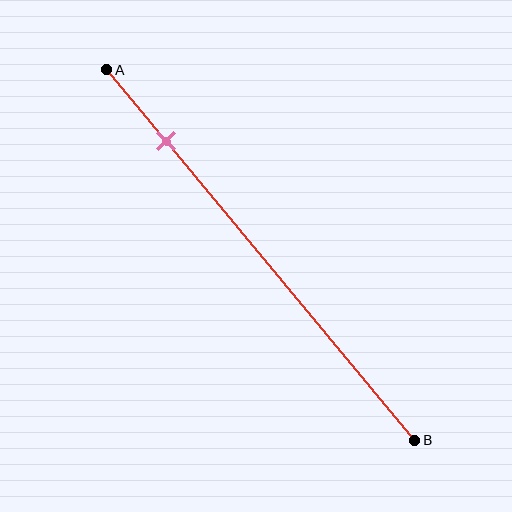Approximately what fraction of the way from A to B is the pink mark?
The pink mark is approximately 20% of the way from A to B.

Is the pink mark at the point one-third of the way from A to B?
No, the mark is at about 20% from A, not at the 33% one-third point.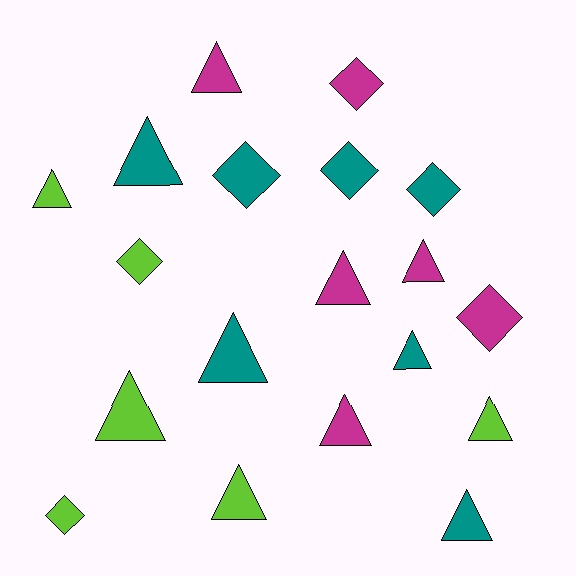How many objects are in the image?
There are 19 objects.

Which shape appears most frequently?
Triangle, with 12 objects.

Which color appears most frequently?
Teal, with 7 objects.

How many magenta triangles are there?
There are 4 magenta triangles.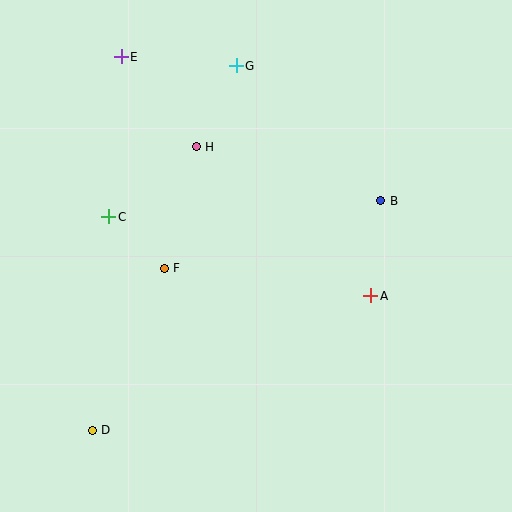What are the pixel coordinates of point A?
Point A is at (371, 296).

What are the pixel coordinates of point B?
Point B is at (381, 201).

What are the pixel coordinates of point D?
Point D is at (92, 430).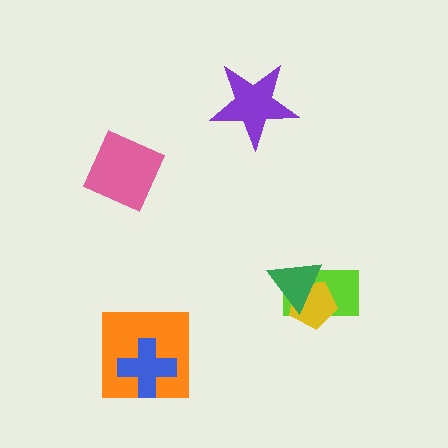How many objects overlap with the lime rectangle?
2 objects overlap with the lime rectangle.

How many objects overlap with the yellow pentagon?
2 objects overlap with the yellow pentagon.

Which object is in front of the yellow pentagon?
The green triangle is in front of the yellow pentagon.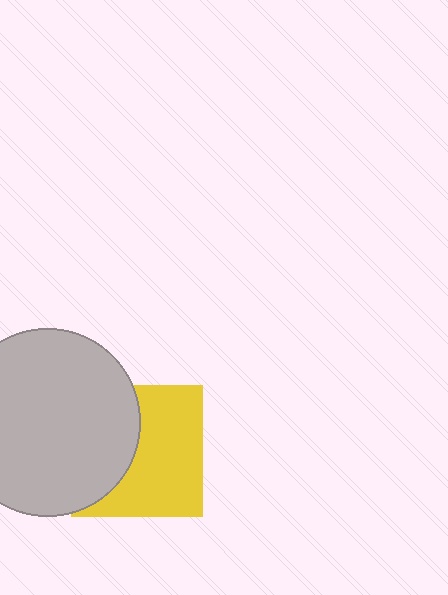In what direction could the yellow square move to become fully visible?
The yellow square could move right. That would shift it out from behind the light gray circle entirely.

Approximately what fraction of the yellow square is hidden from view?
Roughly 41% of the yellow square is hidden behind the light gray circle.